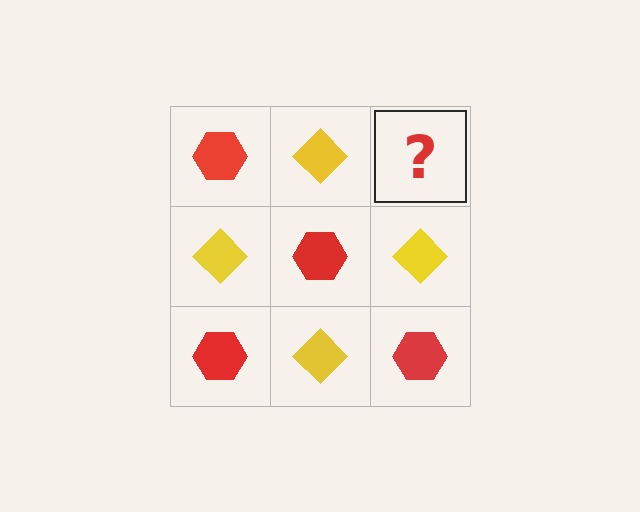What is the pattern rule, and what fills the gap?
The rule is that it alternates red hexagon and yellow diamond in a checkerboard pattern. The gap should be filled with a red hexagon.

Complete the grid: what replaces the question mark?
The question mark should be replaced with a red hexagon.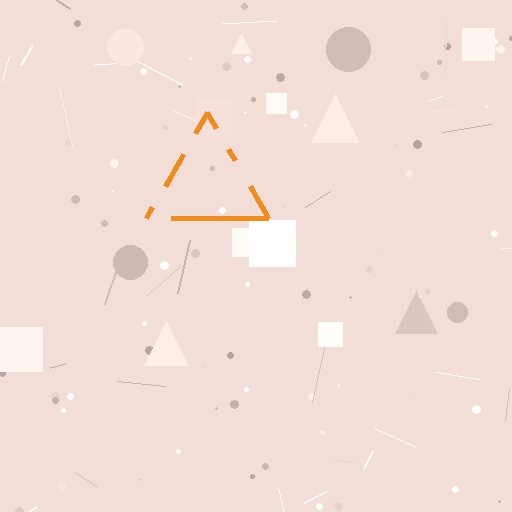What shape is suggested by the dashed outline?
The dashed outline suggests a triangle.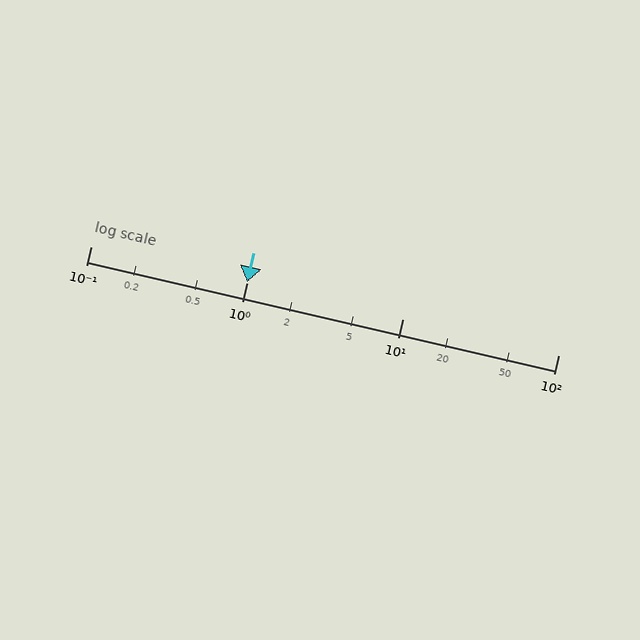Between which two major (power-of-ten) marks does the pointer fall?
The pointer is between 1 and 10.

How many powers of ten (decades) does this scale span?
The scale spans 3 decades, from 0.1 to 100.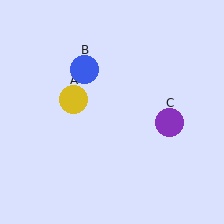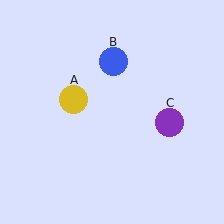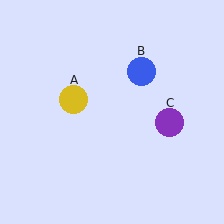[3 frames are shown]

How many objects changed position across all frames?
1 object changed position: blue circle (object B).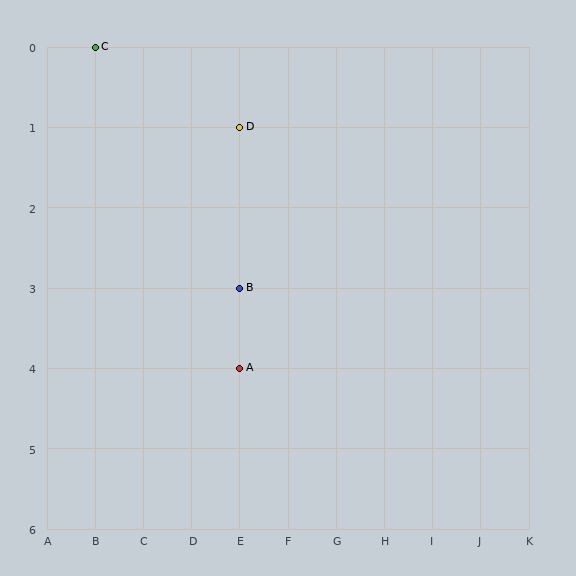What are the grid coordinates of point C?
Point C is at grid coordinates (B, 0).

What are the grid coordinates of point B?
Point B is at grid coordinates (E, 3).